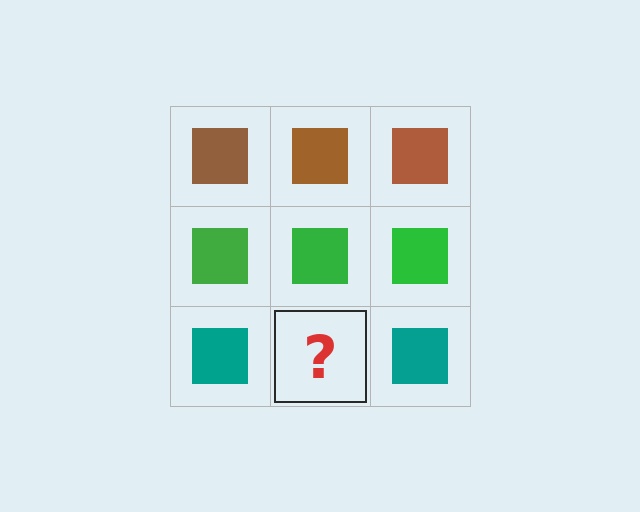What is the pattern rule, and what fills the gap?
The rule is that each row has a consistent color. The gap should be filled with a teal square.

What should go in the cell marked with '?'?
The missing cell should contain a teal square.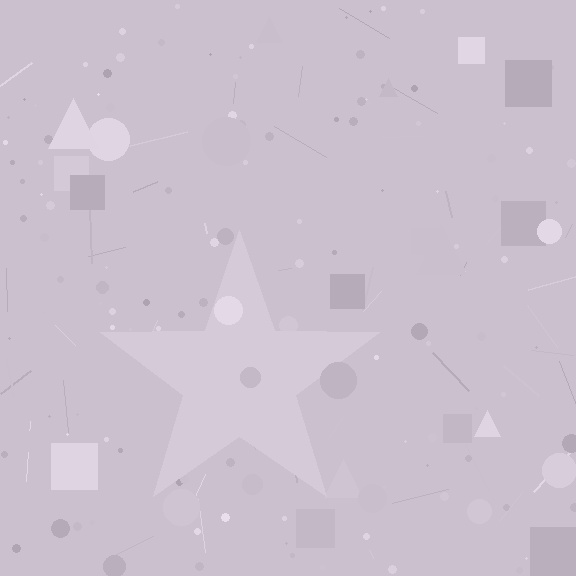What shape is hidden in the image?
A star is hidden in the image.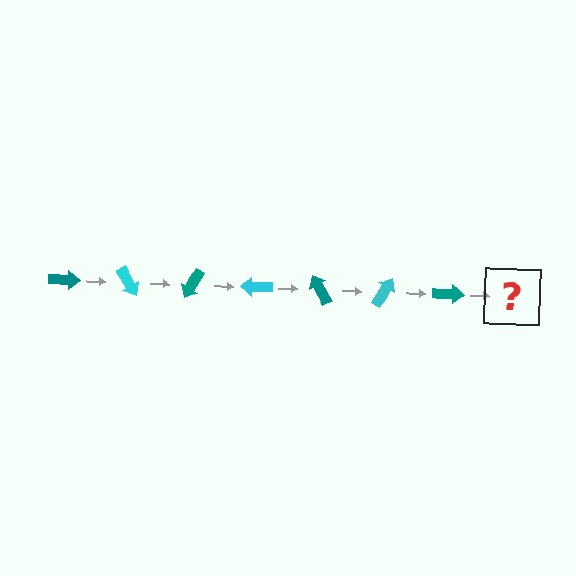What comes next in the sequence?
The next element should be a cyan arrow, rotated 420 degrees from the start.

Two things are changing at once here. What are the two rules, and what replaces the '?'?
The two rules are that it rotates 60 degrees each step and the color cycles through teal and cyan. The '?' should be a cyan arrow, rotated 420 degrees from the start.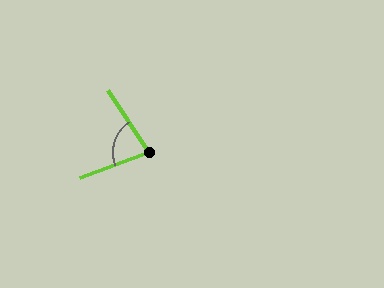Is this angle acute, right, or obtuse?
It is acute.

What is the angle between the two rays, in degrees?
Approximately 77 degrees.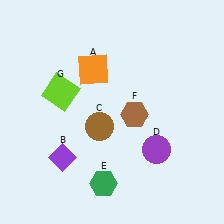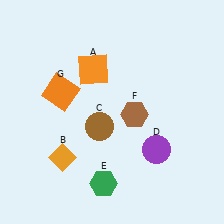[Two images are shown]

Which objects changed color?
B changed from purple to orange. G changed from lime to orange.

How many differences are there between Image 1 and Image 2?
There are 2 differences between the two images.